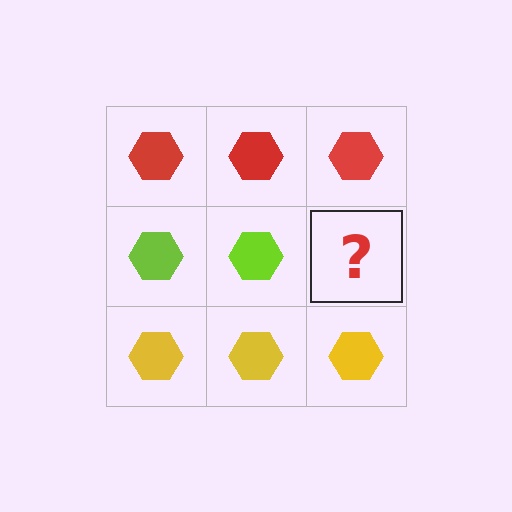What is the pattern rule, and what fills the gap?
The rule is that each row has a consistent color. The gap should be filled with a lime hexagon.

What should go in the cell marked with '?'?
The missing cell should contain a lime hexagon.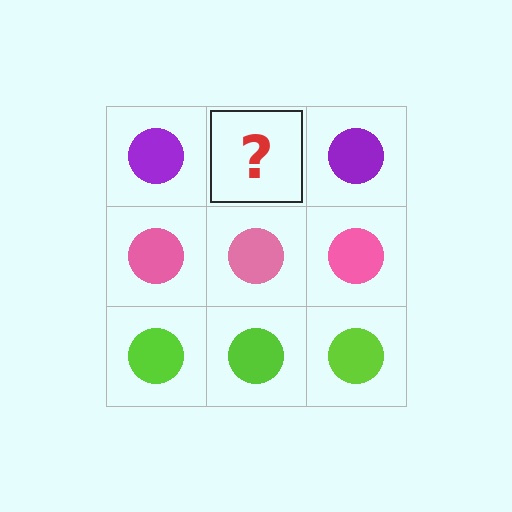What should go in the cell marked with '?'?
The missing cell should contain a purple circle.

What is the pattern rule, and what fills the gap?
The rule is that each row has a consistent color. The gap should be filled with a purple circle.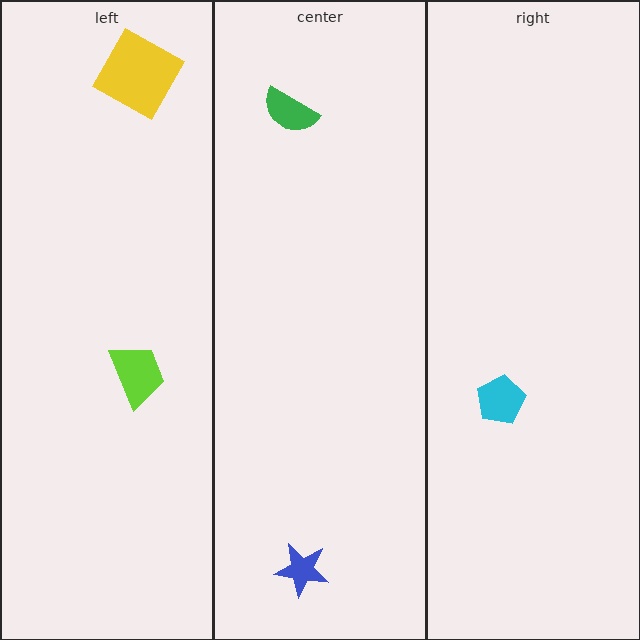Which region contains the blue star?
The center region.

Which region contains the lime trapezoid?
The left region.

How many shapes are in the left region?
2.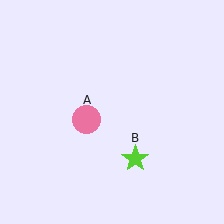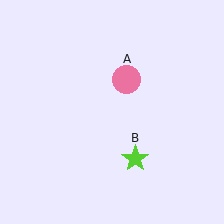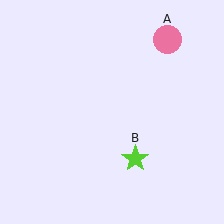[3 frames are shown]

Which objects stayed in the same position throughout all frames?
Lime star (object B) remained stationary.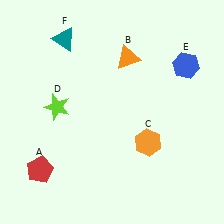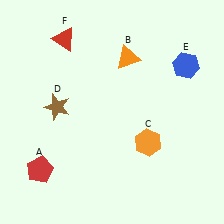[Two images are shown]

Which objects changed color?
D changed from lime to brown. F changed from teal to red.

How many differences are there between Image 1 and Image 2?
There are 2 differences between the two images.